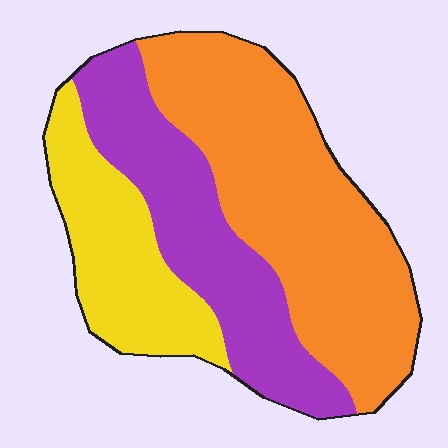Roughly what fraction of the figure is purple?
Purple takes up about one third (1/3) of the figure.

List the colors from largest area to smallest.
From largest to smallest: orange, purple, yellow.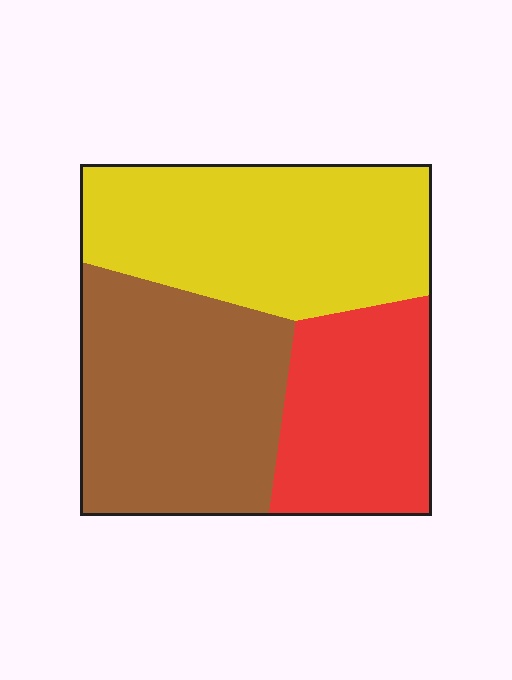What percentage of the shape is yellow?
Yellow takes up between a quarter and a half of the shape.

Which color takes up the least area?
Red, at roughly 25%.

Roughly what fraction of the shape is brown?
Brown covers around 35% of the shape.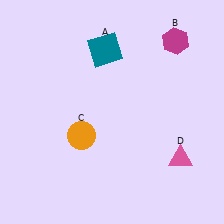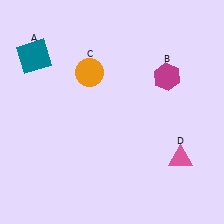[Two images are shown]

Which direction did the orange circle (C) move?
The orange circle (C) moved up.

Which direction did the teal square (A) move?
The teal square (A) moved left.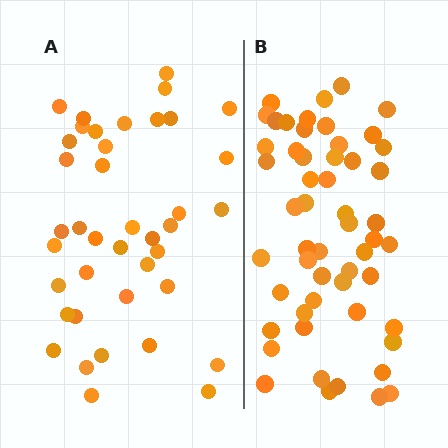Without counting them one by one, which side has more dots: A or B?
Region B (the right region) has more dots.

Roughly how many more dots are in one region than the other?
Region B has approximately 15 more dots than region A.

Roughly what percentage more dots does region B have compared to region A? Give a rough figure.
About 35% more.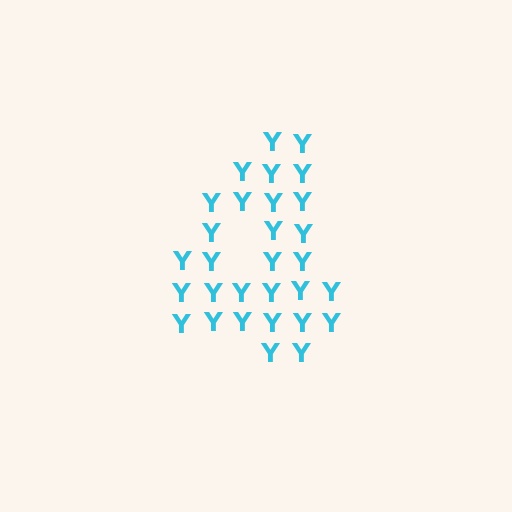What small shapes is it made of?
It is made of small letter Y's.